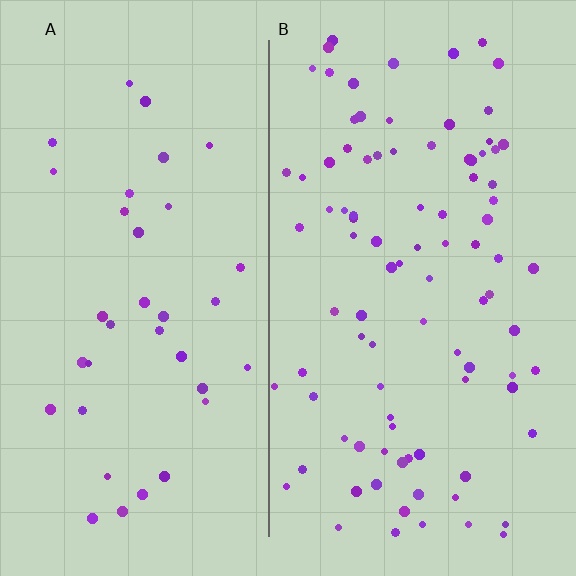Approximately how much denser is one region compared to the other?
Approximately 2.5× — region B over region A.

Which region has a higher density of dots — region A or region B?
B (the right).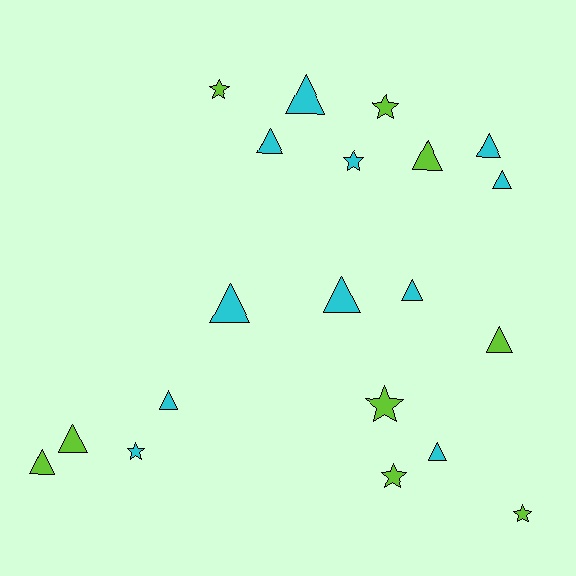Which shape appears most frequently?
Triangle, with 13 objects.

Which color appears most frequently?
Cyan, with 11 objects.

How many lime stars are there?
There are 5 lime stars.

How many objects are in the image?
There are 20 objects.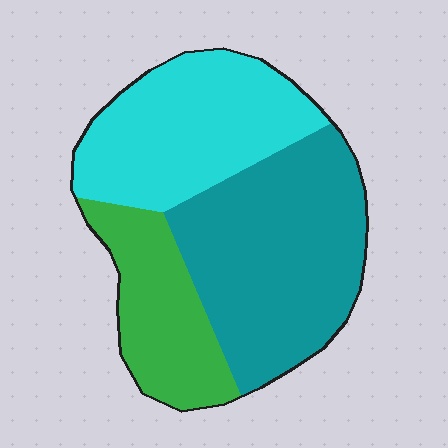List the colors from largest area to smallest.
From largest to smallest: teal, cyan, green.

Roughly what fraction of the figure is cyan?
Cyan covers around 35% of the figure.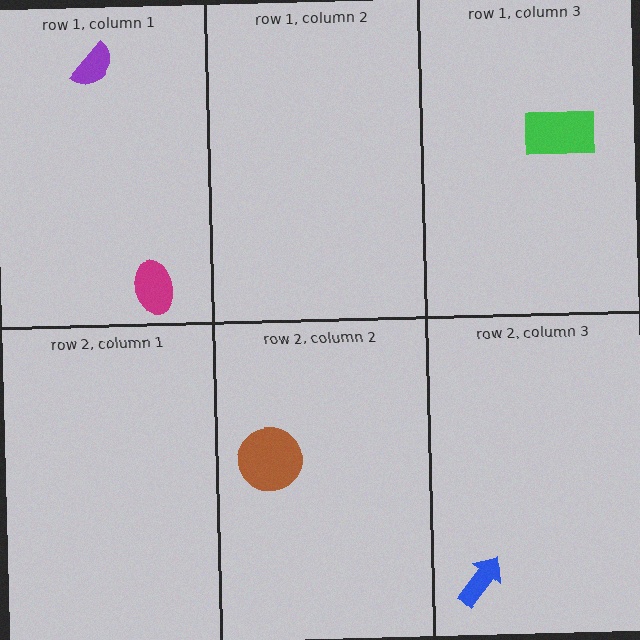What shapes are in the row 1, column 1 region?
The magenta ellipse, the purple semicircle.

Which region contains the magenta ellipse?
The row 1, column 1 region.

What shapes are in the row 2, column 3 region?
The blue arrow.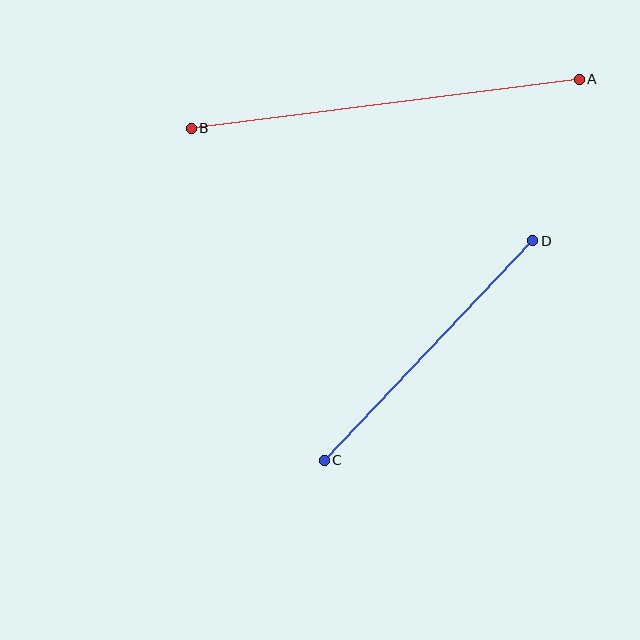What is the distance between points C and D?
The distance is approximately 302 pixels.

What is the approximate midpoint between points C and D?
The midpoint is at approximately (429, 351) pixels.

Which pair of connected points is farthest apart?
Points A and B are farthest apart.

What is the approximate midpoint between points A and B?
The midpoint is at approximately (385, 104) pixels.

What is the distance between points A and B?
The distance is approximately 391 pixels.